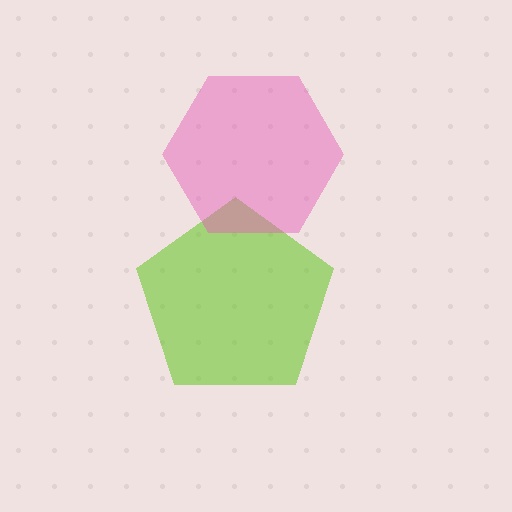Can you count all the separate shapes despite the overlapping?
Yes, there are 2 separate shapes.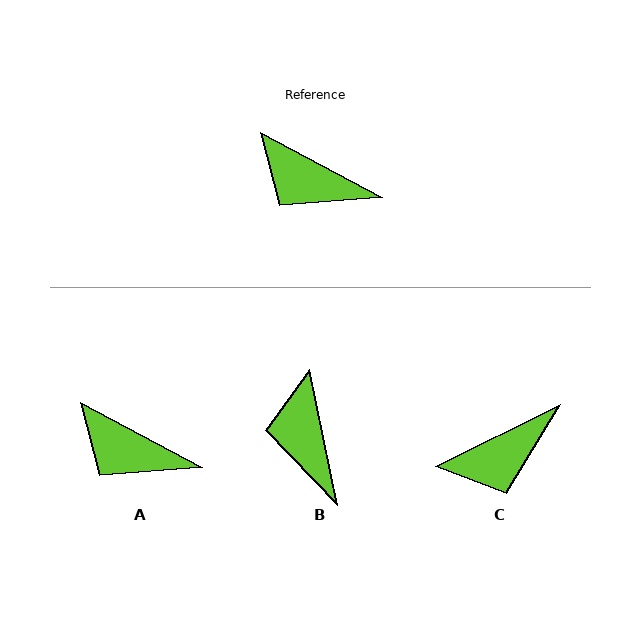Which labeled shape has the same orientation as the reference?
A.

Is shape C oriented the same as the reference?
No, it is off by about 55 degrees.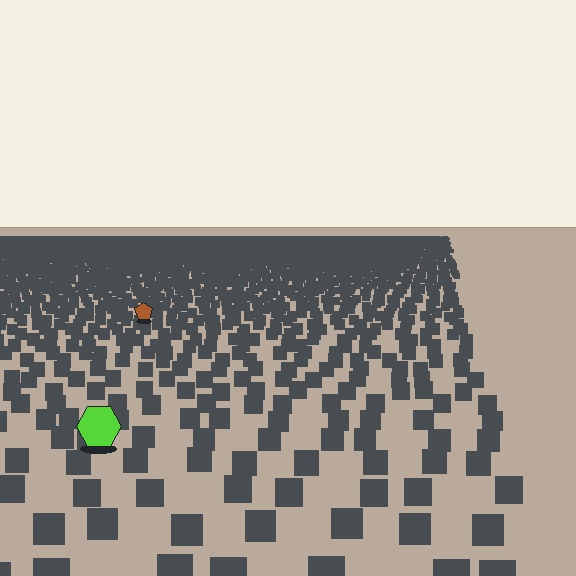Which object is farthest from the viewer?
The brown pentagon is farthest from the viewer. It appears smaller and the ground texture around it is denser.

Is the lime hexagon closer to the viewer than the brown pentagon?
Yes. The lime hexagon is closer — you can tell from the texture gradient: the ground texture is coarser near it.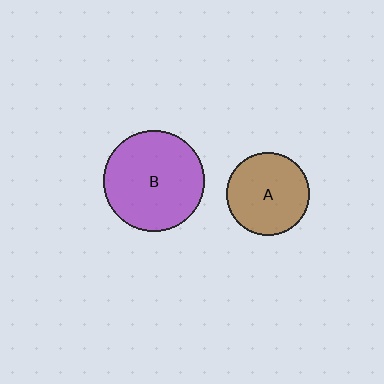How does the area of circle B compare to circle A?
Approximately 1.5 times.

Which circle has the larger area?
Circle B (purple).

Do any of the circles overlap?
No, none of the circles overlap.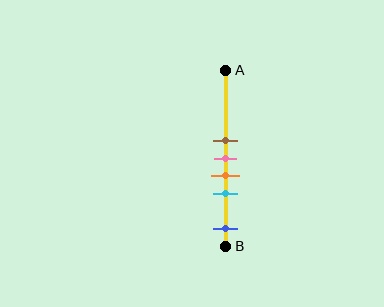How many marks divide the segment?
There are 5 marks dividing the segment.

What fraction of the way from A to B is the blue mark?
The blue mark is approximately 90% (0.9) of the way from A to B.